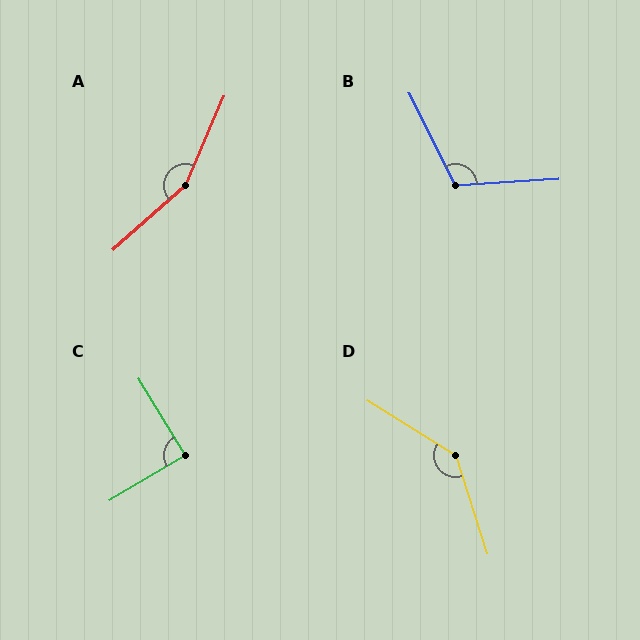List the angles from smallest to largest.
C (90°), B (113°), D (140°), A (155°).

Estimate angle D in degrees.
Approximately 140 degrees.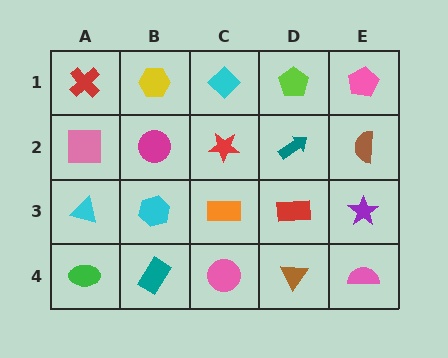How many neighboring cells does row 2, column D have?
4.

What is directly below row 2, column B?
A cyan hexagon.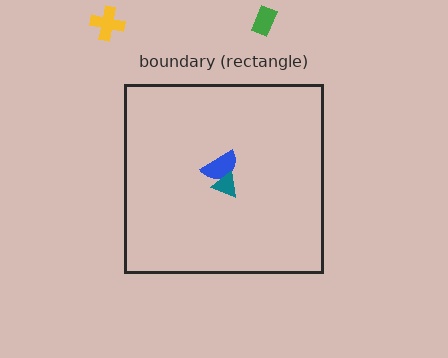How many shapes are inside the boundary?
2 inside, 2 outside.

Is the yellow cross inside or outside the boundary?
Outside.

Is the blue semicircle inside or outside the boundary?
Inside.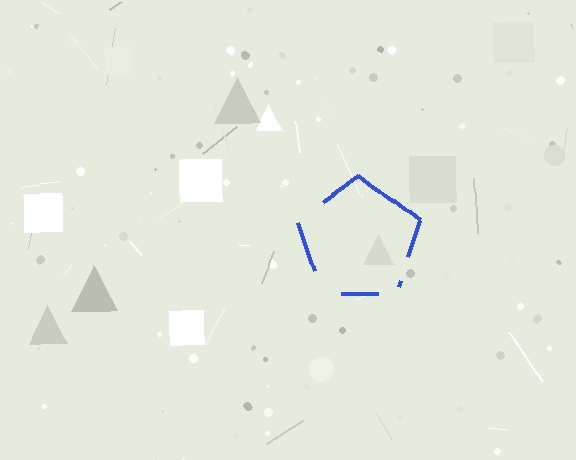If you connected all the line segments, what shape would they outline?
They would outline a pentagon.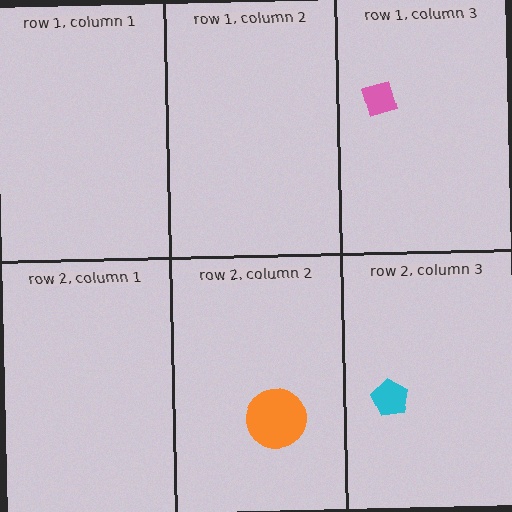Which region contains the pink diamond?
The row 1, column 3 region.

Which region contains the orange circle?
The row 2, column 2 region.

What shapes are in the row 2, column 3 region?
The cyan pentagon.